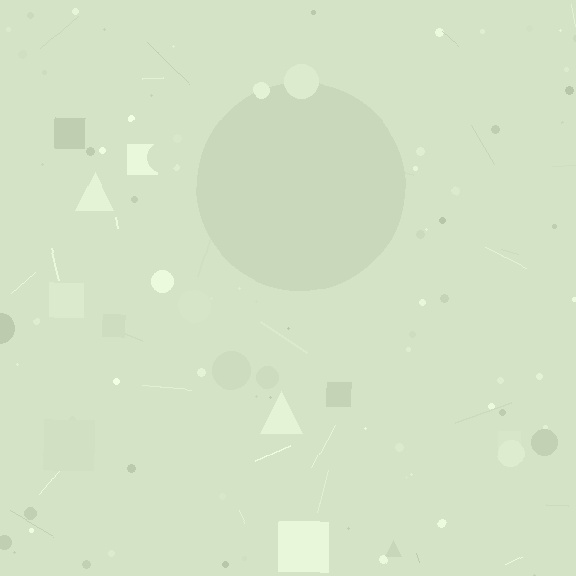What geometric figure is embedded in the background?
A circle is embedded in the background.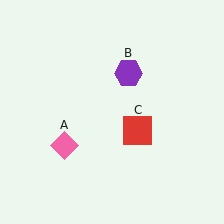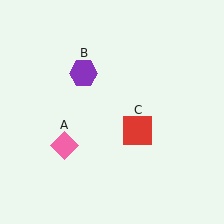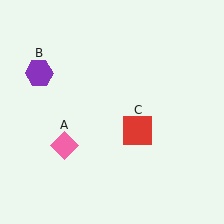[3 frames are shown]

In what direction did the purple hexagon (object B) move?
The purple hexagon (object B) moved left.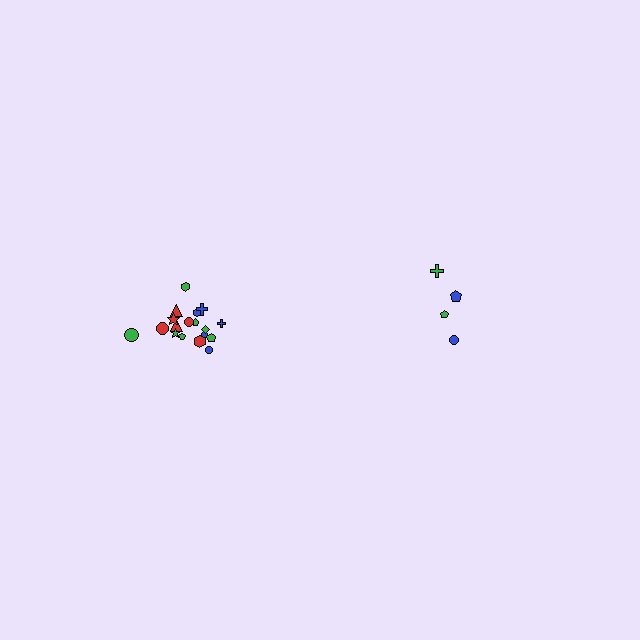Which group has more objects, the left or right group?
The left group.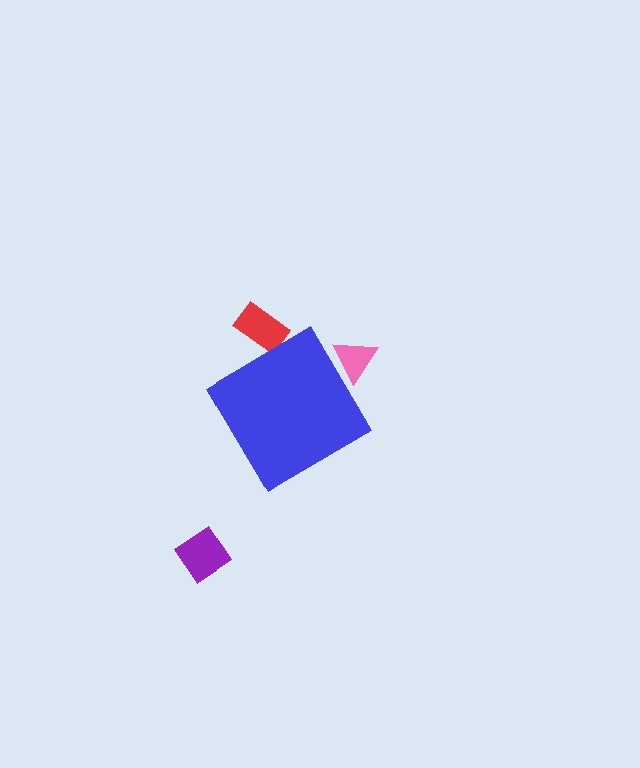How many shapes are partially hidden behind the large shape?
2 shapes are partially hidden.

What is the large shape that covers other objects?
A blue diamond.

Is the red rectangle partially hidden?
Yes, the red rectangle is partially hidden behind the blue diamond.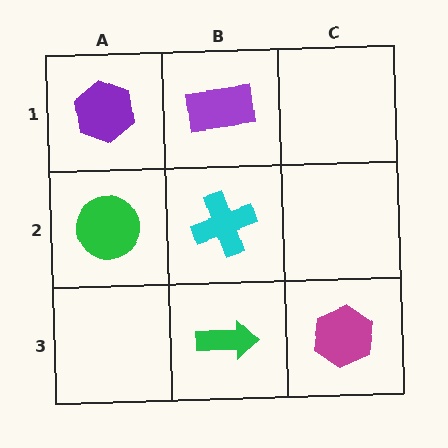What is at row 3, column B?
A green arrow.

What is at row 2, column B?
A cyan cross.